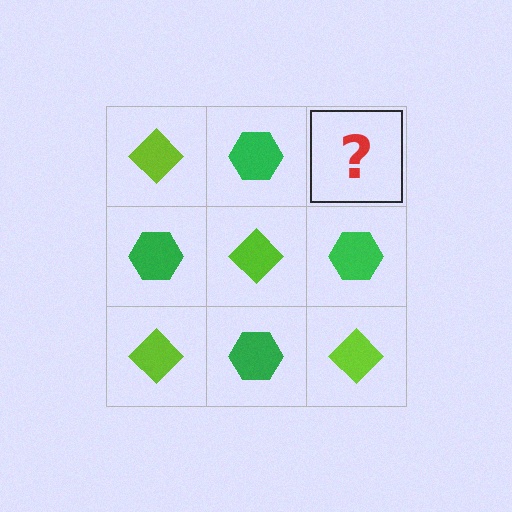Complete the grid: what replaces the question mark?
The question mark should be replaced with a lime diamond.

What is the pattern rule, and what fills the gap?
The rule is that it alternates lime diamond and green hexagon in a checkerboard pattern. The gap should be filled with a lime diamond.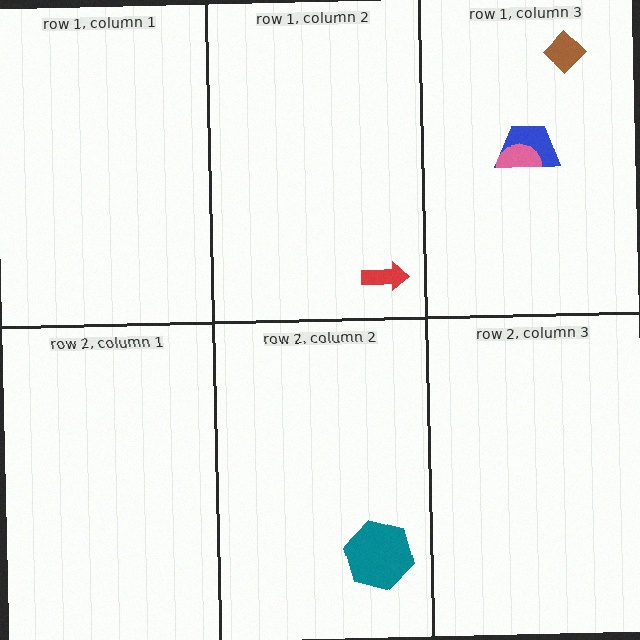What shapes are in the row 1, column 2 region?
The red arrow.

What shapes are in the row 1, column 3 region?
The blue trapezoid, the brown diamond, the pink semicircle.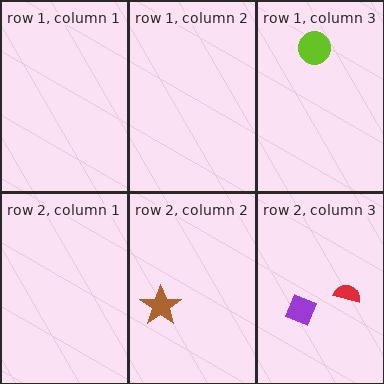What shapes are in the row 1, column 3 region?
The lime circle.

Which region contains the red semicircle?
The row 2, column 3 region.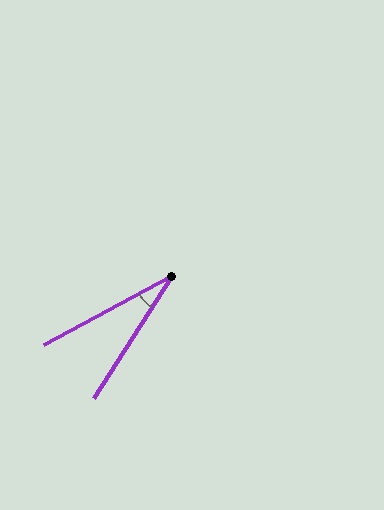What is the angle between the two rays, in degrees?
Approximately 29 degrees.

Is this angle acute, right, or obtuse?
It is acute.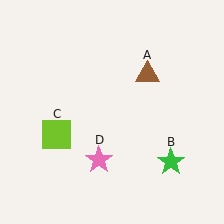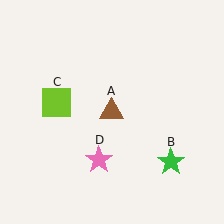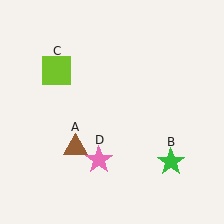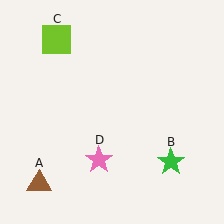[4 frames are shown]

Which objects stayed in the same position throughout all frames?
Green star (object B) and pink star (object D) remained stationary.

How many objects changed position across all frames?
2 objects changed position: brown triangle (object A), lime square (object C).